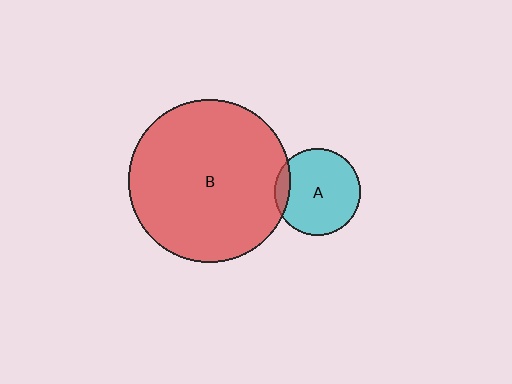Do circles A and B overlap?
Yes.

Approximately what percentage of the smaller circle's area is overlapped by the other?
Approximately 10%.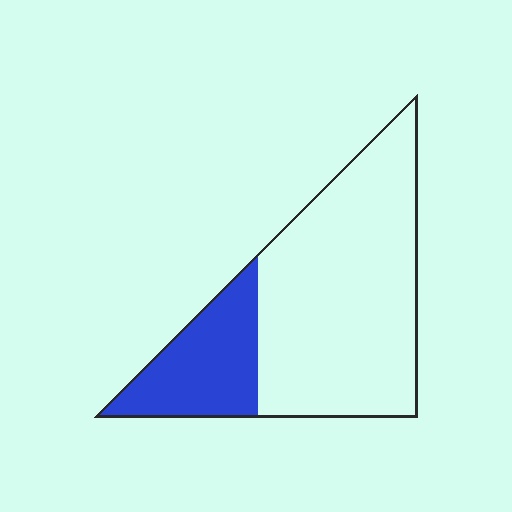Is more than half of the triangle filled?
No.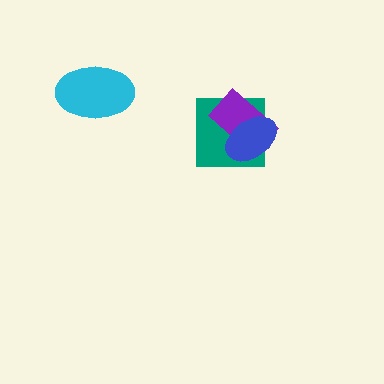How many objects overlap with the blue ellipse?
2 objects overlap with the blue ellipse.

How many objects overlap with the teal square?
2 objects overlap with the teal square.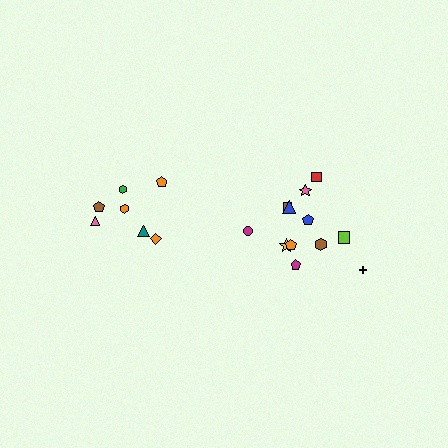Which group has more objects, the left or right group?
The right group.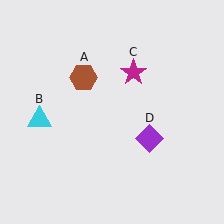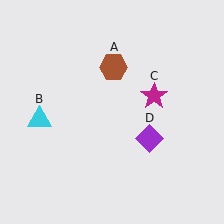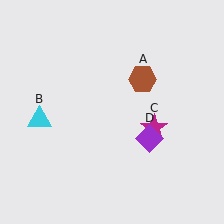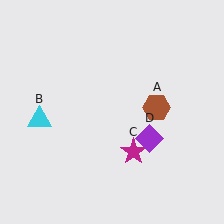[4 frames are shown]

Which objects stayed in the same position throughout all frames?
Cyan triangle (object B) and purple diamond (object D) remained stationary.